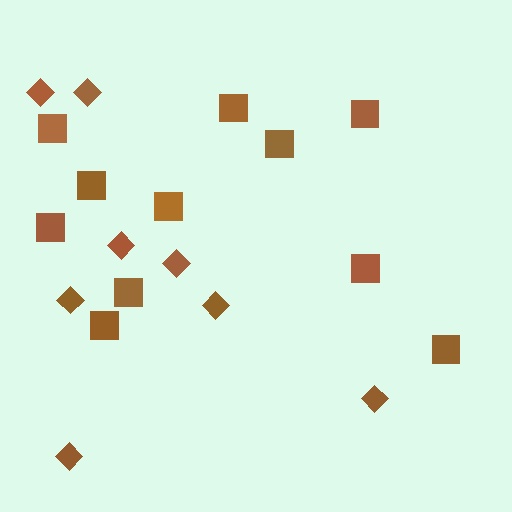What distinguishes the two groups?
There are 2 groups: one group of squares (11) and one group of diamonds (8).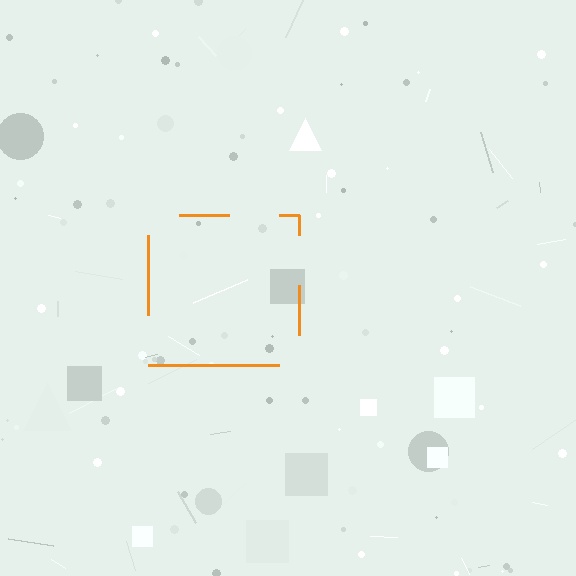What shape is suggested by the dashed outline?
The dashed outline suggests a square.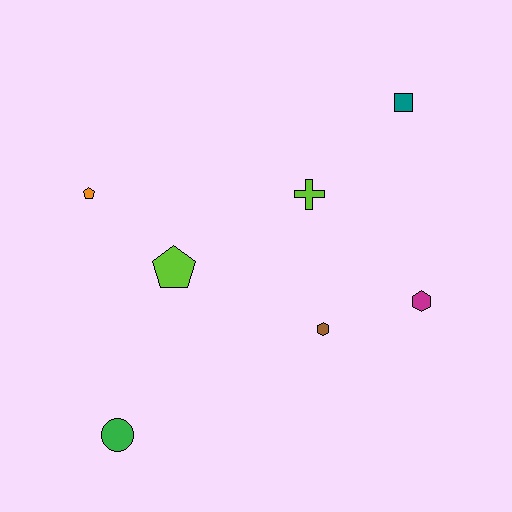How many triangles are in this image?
There are no triangles.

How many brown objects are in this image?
There is 1 brown object.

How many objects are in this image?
There are 7 objects.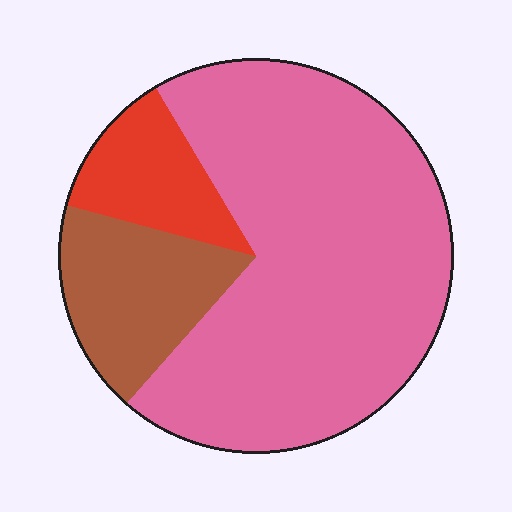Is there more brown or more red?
Brown.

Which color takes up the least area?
Red, at roughly 10%.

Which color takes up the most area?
Pink, at roughly 70%.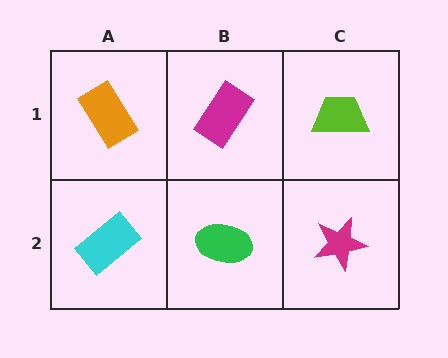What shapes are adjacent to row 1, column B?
A green ellipse (row 2, column B), an orange rectangle (row 1, column A), a lime trapezoid (row 1, column C).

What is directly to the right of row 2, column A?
A green ellipse.